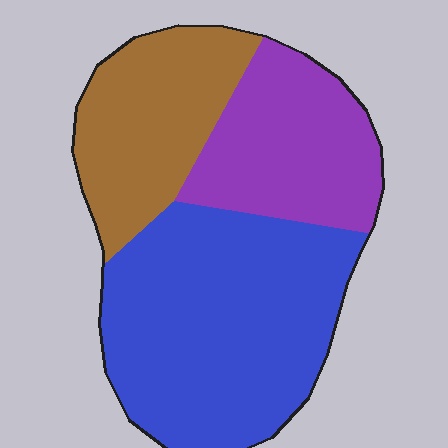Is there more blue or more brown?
Blue.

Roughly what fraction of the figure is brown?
Brown covers 25% of the figure.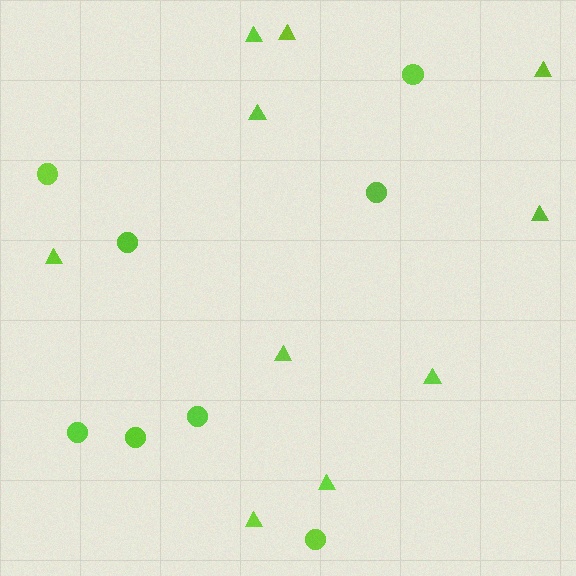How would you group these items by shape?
There are 2 groups: one group of triangles (10) and one group of circles (8).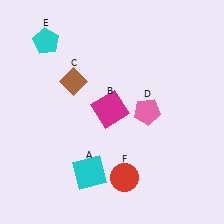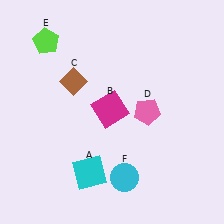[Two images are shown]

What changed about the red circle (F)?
In Image 1, F is red. In Image 2, it changed to cyan.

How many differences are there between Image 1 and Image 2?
There are 2 differences between the two images.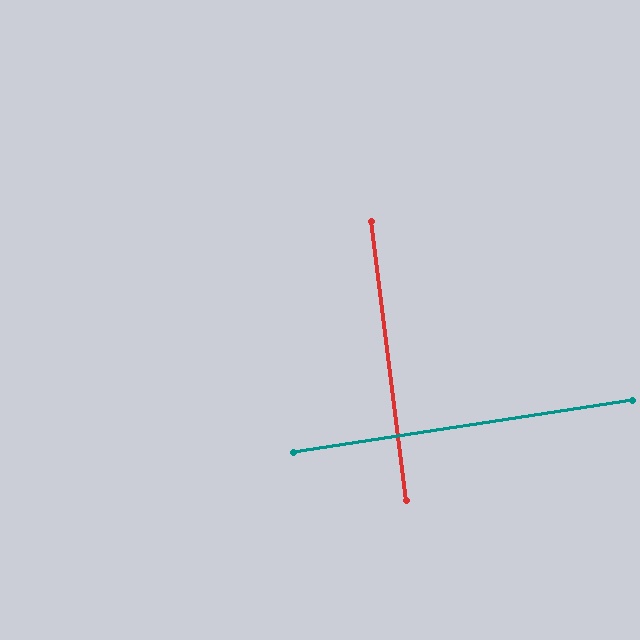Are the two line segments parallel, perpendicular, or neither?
Perpendicular — they meet at approximately 88°.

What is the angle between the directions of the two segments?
Approximately 88 degrees.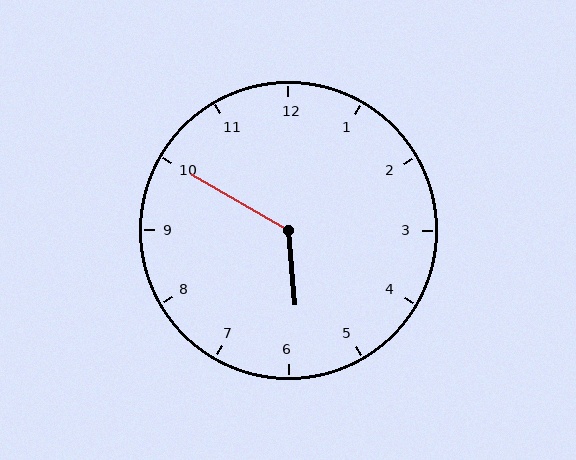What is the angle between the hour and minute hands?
Approximately 125 degrees.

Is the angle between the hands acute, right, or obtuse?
It is obtuse.